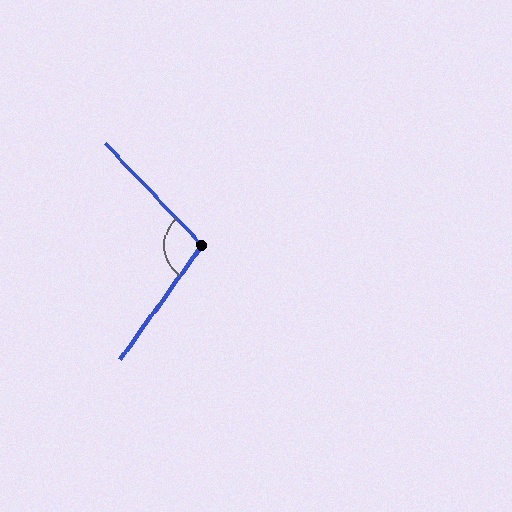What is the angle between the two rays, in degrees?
Approximately 101 degrees.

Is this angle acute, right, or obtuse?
It is obtuse.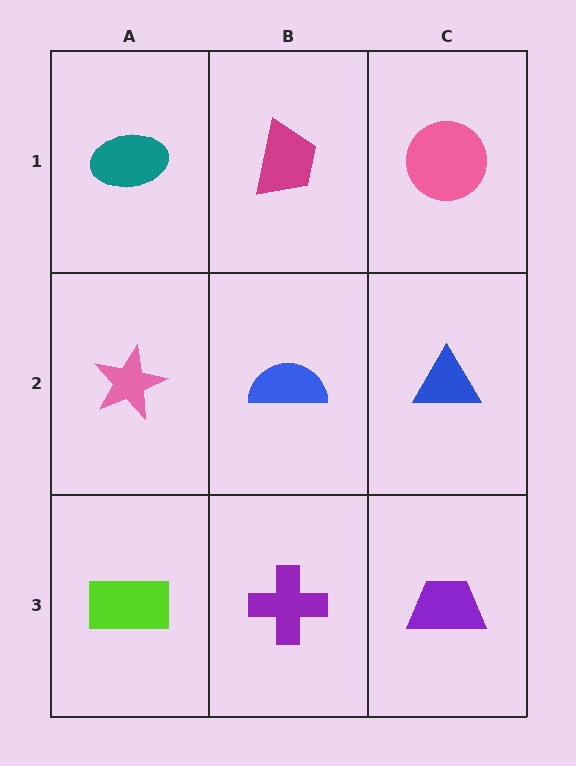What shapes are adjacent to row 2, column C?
A pink circle (row 1, column C), a purple trapezoid (row 3, column C), a blue semicircle (row 2, column B).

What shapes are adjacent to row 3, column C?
A blue triangle (row 2, column C), a purple cross (row 3, column B).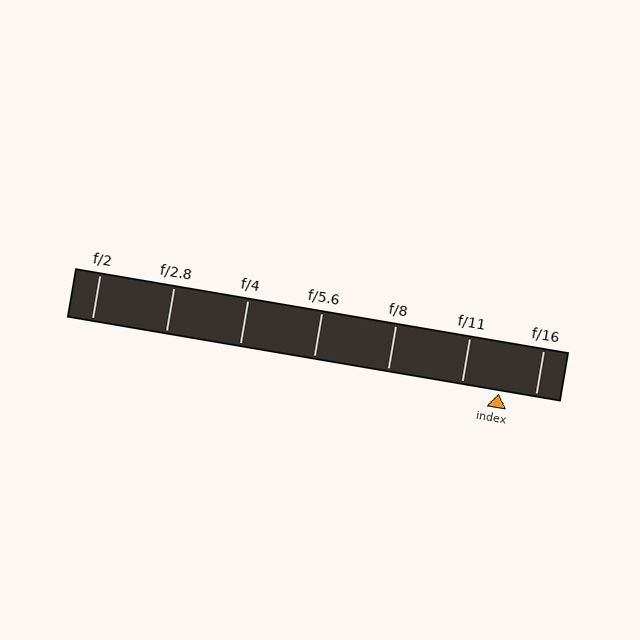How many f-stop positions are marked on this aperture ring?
There are 7 f-stop positions marked.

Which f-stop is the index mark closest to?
The index mark is closest to f/16.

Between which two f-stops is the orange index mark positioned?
The index mark is between f/11 and f/16.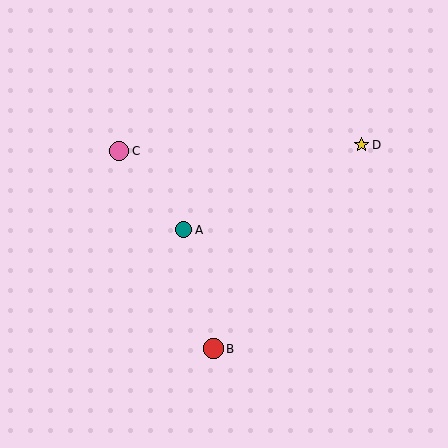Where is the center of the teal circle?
The center of the teal circle is at (184, 230).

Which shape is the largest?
The red circle (labeled B) is the largest.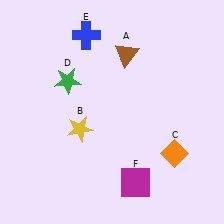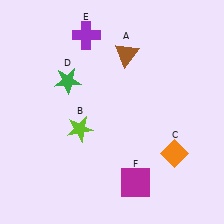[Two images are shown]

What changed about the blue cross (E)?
In Image 1, E is blue. In Image 2, it changed to purple.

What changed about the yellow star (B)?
In Image 1, B is yellow. In Image 2, it changed to lime.